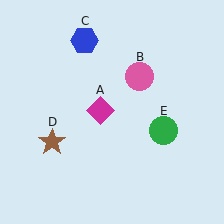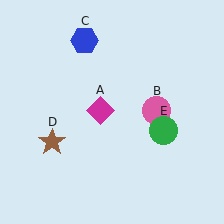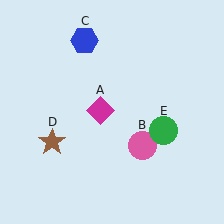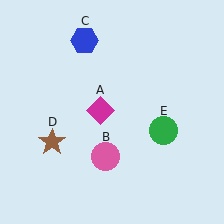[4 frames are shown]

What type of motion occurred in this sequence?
The pink circle (object B) rotated clockwise around the center of the scene.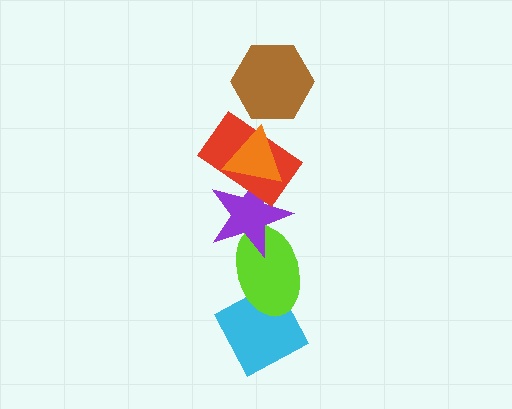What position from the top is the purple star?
The purple star is 4th from the top.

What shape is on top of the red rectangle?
The orange triangle is on top of the red rectangle.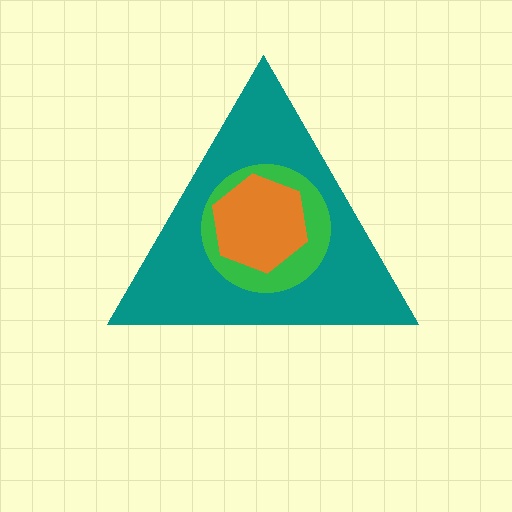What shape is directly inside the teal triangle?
The green circle.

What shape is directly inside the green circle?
The orange hexagon.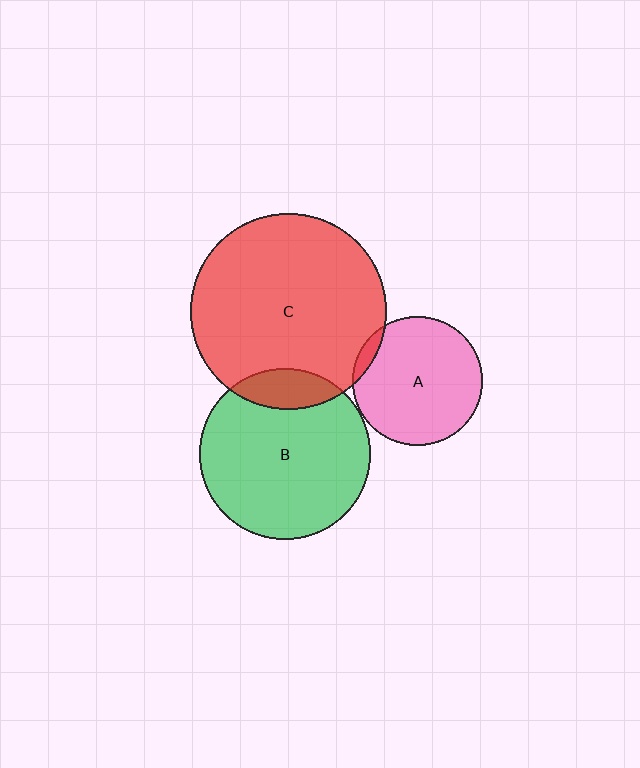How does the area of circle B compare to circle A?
Approximately 1.7 times.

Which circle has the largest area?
Circle C (red).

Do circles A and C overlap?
Yes.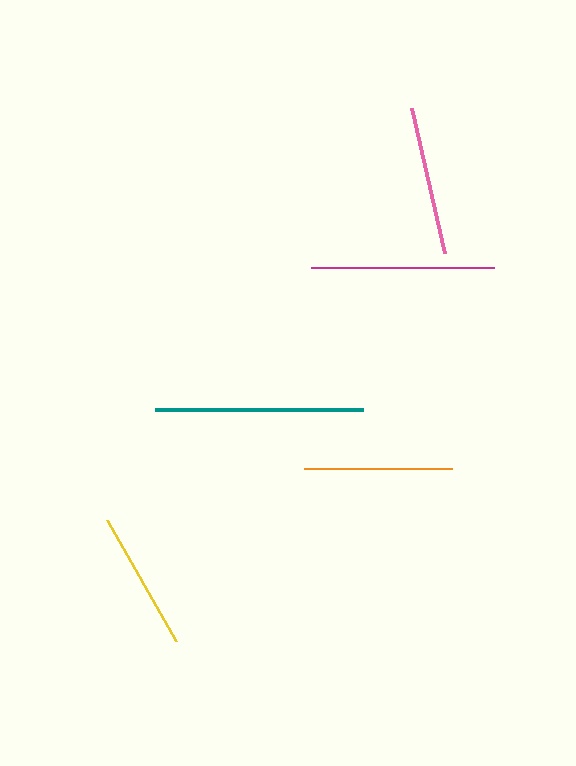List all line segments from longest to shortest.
From longest to shortest: teal, magenta, pink, orange, yellow.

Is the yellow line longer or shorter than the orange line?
The orange line is longer than the yellow line.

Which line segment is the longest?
The teal line is the longest at approximately 208 pixels.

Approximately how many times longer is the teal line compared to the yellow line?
The teal line is approximately 1.5 times the length of the yellow line.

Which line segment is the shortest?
The yellow line is the shortest at approximately 140 pixels.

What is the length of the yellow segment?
The yellow segment is approximately 140 pixels long.